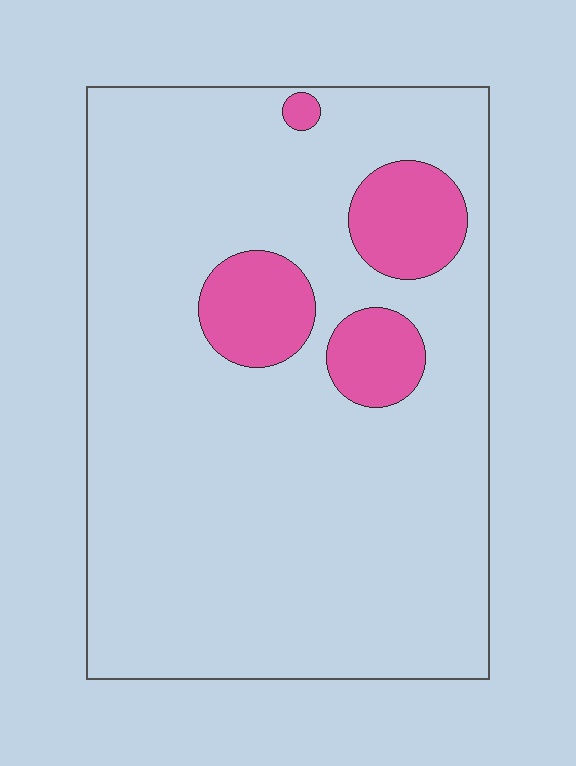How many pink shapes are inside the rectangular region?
4.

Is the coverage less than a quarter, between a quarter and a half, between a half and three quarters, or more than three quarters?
Less than a quarter.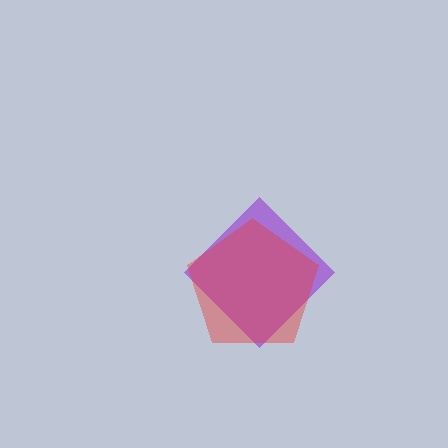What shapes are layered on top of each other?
The layered shapes are: a purple diamond, a red pentagon.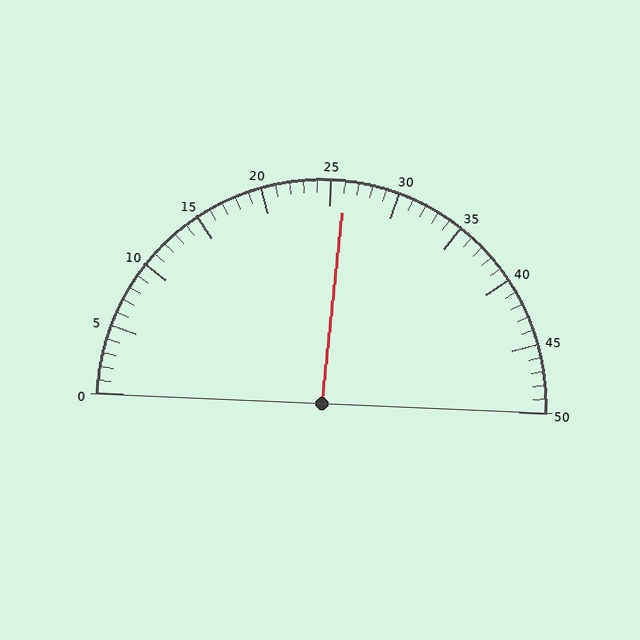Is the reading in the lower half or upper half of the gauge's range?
The reading is in the upper half of the range (0 to 50).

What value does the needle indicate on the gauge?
The needle indicates approximately 26.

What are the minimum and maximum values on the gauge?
The gauge ranges from 0 to 50.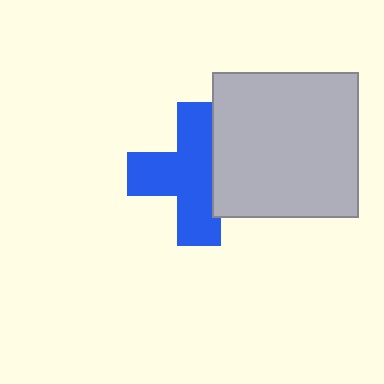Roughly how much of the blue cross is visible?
Most of it is visible (roughly 69%).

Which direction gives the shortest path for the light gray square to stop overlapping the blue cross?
Moving right gives the shortest separation.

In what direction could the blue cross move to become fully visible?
The blue cross could move left. That would shift it out from behind the light gray square entirely.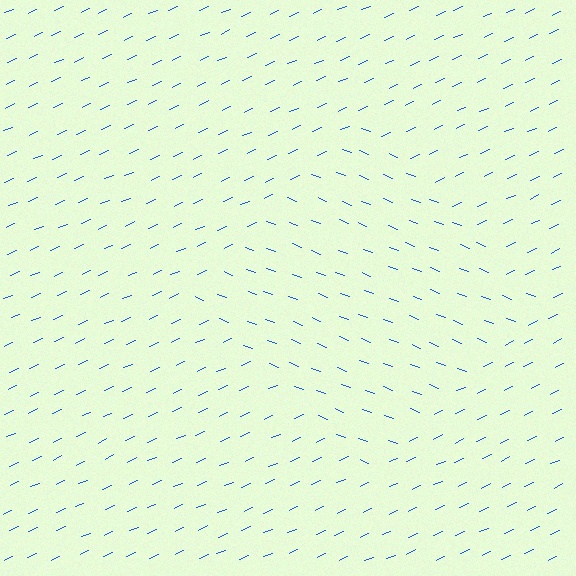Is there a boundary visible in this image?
Yes, there is a texture boundary formed by a change in line orientation.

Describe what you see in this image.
The image is filled with small blue line segments. A diamond region in the image has lines oriented differently from the surrounding lines, creating a visible texture boundary.